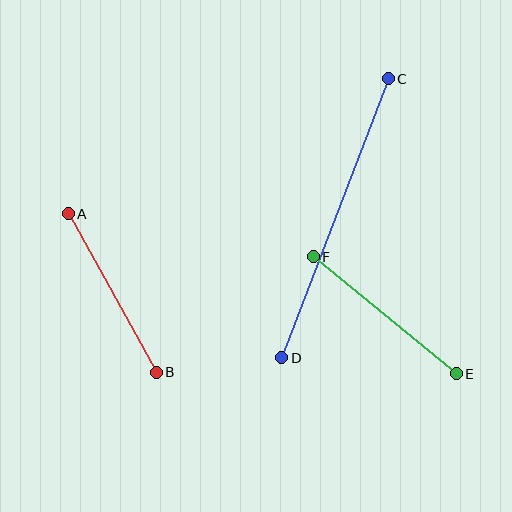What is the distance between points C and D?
The distance is approximately 299 pixels.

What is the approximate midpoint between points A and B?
The midpoint is at approximately (112, 293) pixels.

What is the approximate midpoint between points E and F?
The midpoint is at approximately (385, 315) pixels.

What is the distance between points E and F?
The distance is approximately 185 pixels.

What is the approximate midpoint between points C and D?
The midpoint is at approximately (335, 218) pixels.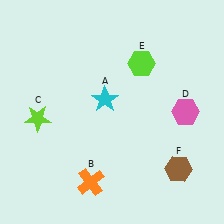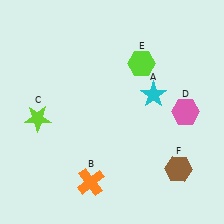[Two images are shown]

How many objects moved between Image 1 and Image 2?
1 object moved between the two images.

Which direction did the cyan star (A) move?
The cyan star (A) moved right.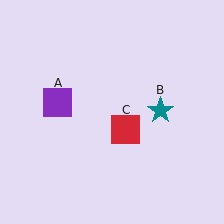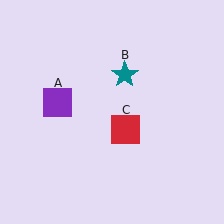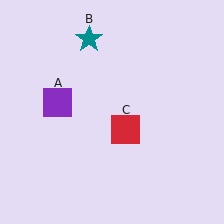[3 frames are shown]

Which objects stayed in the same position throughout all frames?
Purple square (object A) and red square (object C) remained stationary.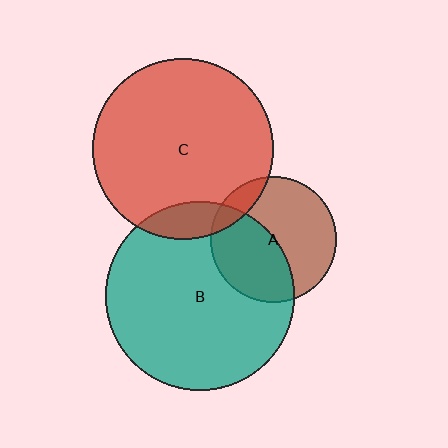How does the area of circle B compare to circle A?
Approximately 2.3 times.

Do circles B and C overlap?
Yes.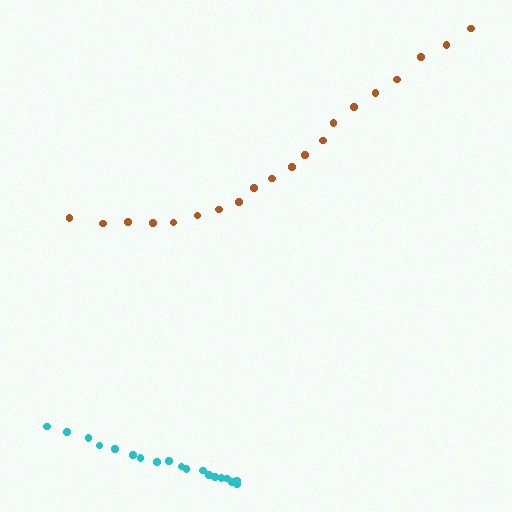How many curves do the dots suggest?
There are 2 distinct paths.